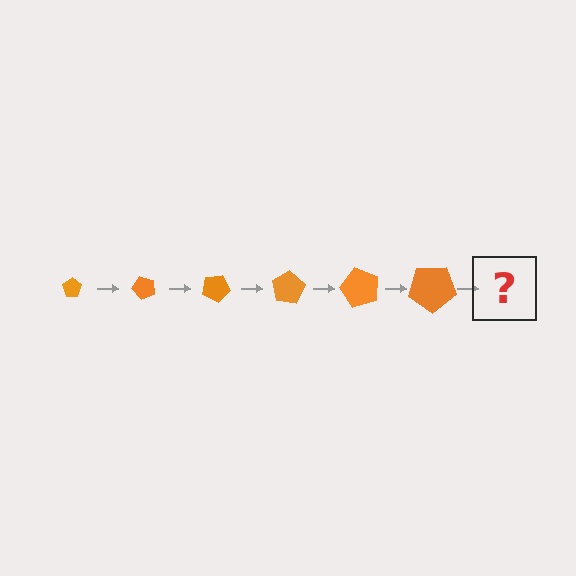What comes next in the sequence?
The next element should be a pentagon, larger than the previous one and rotated 300 degrees from the start.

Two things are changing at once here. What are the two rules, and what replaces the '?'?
The two rules are that the pentagon grows larger each step and it rotates 50 degrees each step. The '?' should be a pentagon, larger than the previous one and rotated 300 degrees from the start.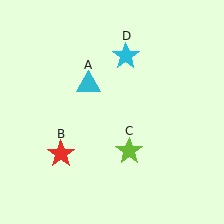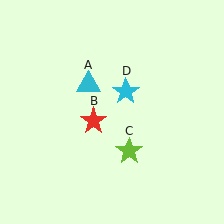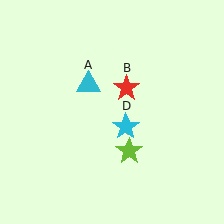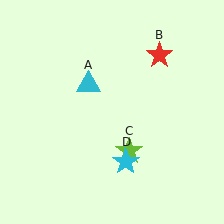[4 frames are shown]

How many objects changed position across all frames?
2 objects changed position: red star (object B), cyan star (object D).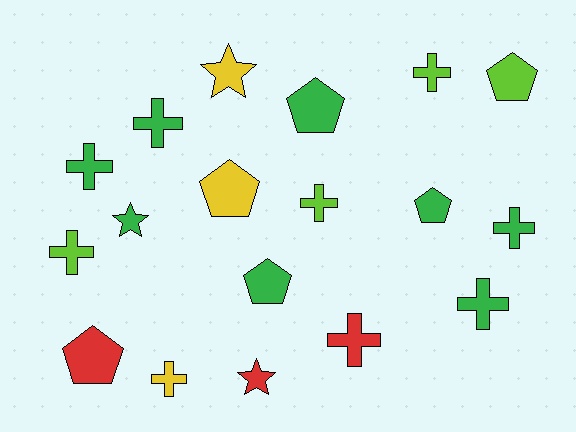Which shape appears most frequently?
Cross, with 9 objects.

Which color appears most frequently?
Green, with 8 objects.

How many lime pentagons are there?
There is 1 lime pentagon.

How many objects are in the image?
There are 18 objects.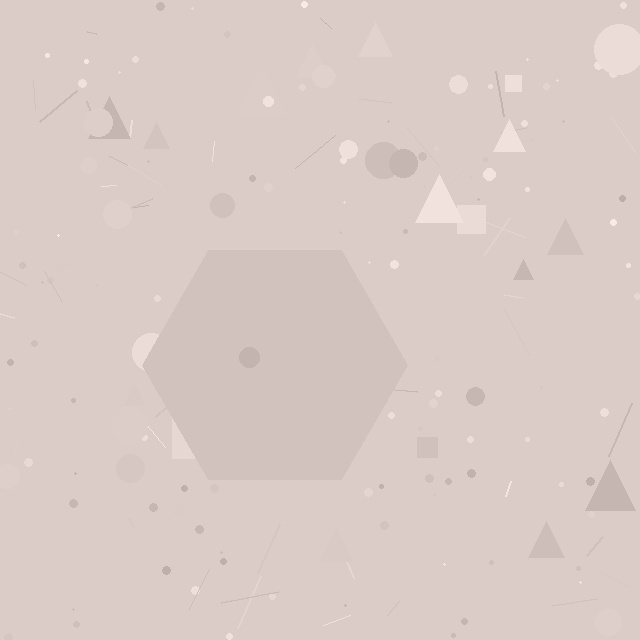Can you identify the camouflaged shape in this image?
The camouflaged shape is a hexagon.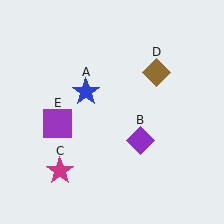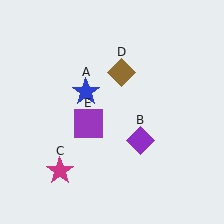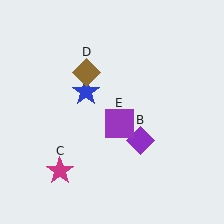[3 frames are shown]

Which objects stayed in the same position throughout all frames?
Blue star (object A) and purple diamond (object B) and magenta star (object C) remained stationary.